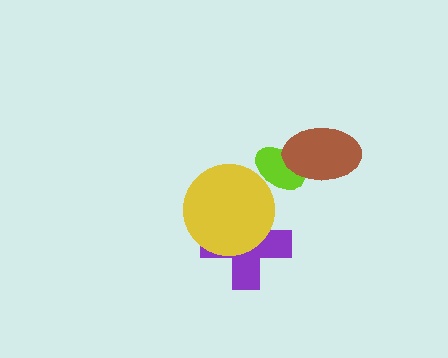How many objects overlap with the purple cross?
1 object overlaps with the purple cross.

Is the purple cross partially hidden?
Yes, it is partially covered by another shape.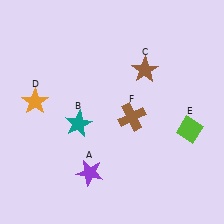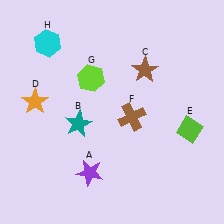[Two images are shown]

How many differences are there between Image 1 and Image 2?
There are 2 differences between the two images.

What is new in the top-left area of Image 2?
A lime hexagon (G) was added in the top-left area of Image 2.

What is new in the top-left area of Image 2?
A cyan hexagon (H) was added in the top-left area of Image 2.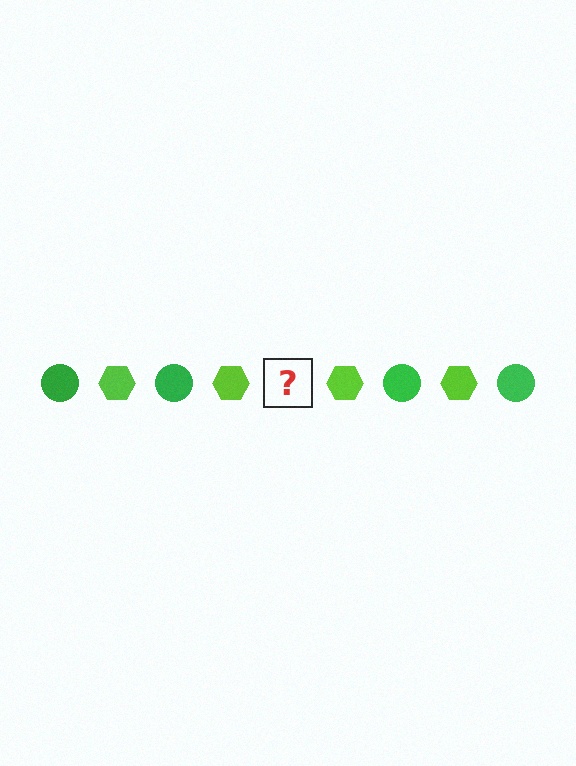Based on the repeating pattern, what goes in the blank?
The blank should be a green circle.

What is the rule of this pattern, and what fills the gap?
The rule is that the pattern alternates between green circle and lime hexagon. The gap should be filled with a green circle.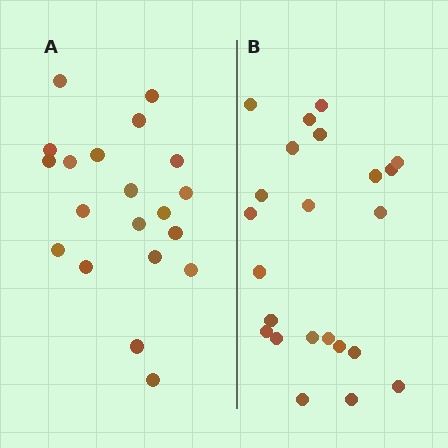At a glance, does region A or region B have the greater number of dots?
Region B (the right region) has more dots.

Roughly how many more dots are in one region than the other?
Region B has just a few more — roughly 2 or 3 more dots than region A.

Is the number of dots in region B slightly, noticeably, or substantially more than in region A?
Region B has only slightly more — the two regions are fairly close. The ratio is roughly 1.1 to 1.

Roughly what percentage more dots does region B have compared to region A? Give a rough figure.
About 15% more.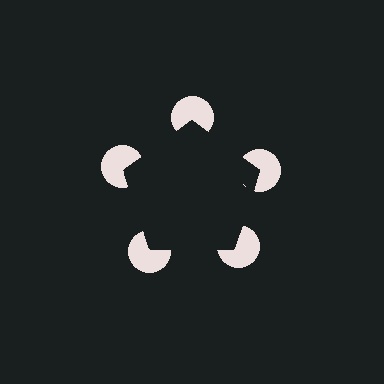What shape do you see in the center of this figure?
An illusory pentagon — its edges are inferred from the aligned wedge cuts in the pac-man discs, not physically drawn.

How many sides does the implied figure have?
5 sides.